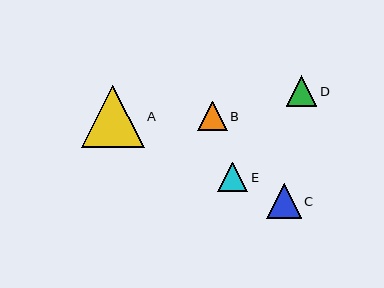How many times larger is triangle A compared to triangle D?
Triangle A is approximately 2.1 times the size of triangle D.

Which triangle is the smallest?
Triangle B is the smallest with a size of approximately 29 pixels.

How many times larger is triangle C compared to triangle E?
Triangle C is approximately 1.2 times the size of triangle E.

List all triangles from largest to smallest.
From largest to smallest: A, C, D, E, B.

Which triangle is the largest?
Triangle A is the largest with a size of approximately 62 pixels.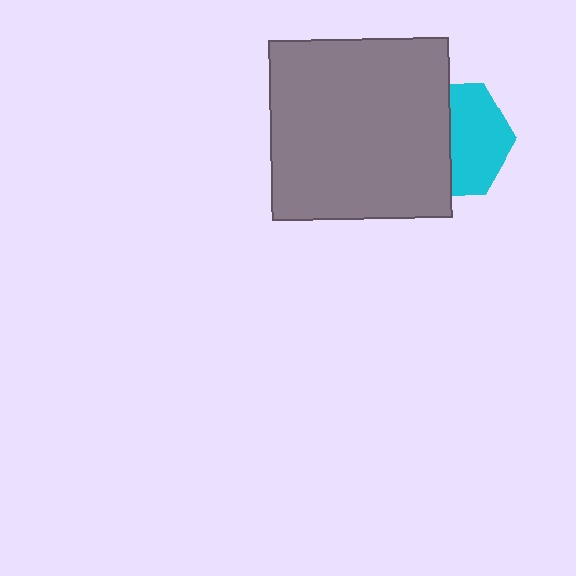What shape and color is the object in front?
The object in front is a gray square.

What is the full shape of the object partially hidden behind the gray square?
The partially hidden object is a cyan hexagon.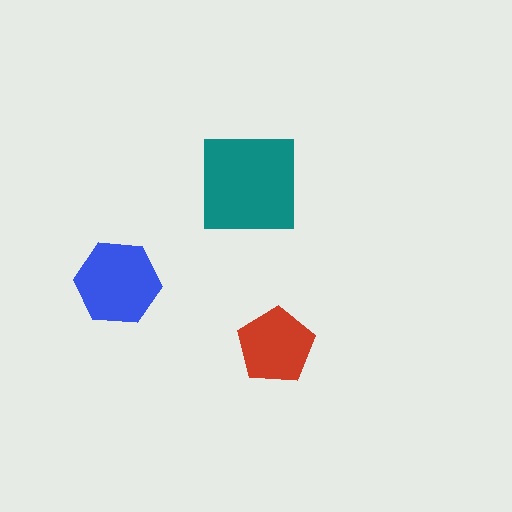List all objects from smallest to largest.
The red pentagon, the blue hexagon, the teal square.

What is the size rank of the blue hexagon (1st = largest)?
2nd.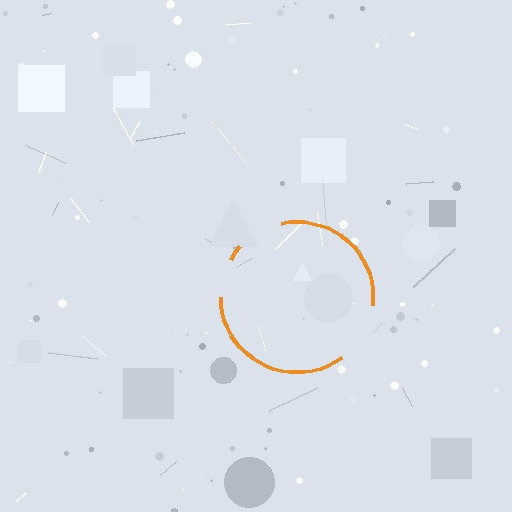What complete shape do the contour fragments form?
The contour fragments form a circle.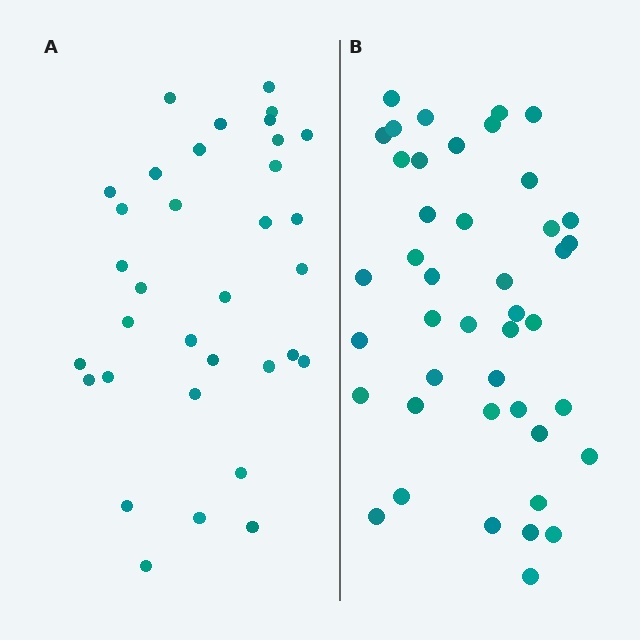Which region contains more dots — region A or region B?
Region B (the right region) has more dots.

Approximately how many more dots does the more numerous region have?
Region B has roughly 8 or so more dots than region A.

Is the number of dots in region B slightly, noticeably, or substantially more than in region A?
Region B has noticeably more, but not dramatically so. The ratio is roughly 1.3 to 1.